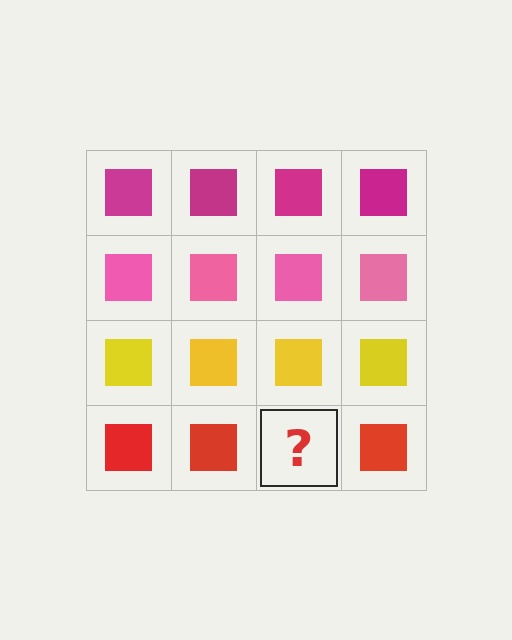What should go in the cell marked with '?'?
The missing cell should contain a red square.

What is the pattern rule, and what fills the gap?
The rule is that each row has a consistent color. The gap should be filled with a red square.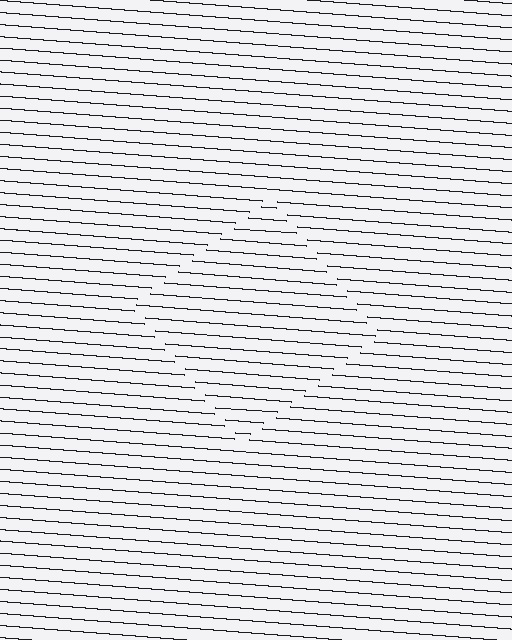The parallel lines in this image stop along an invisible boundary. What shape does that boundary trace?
An illusory square. The interior of the shape contains the same grating, shifted by half a period — the contour is defined by the phase discontinuity where line-ends from the inner and outer gratings abut.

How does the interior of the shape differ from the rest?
The interior of the shape contains the same grating, shifted by half a period — the contour is defined by the phase discontinuity where line-ends from the inner and outer gratings abut.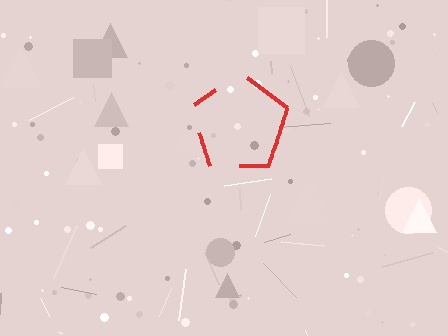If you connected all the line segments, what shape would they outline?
They would outline a pentagon.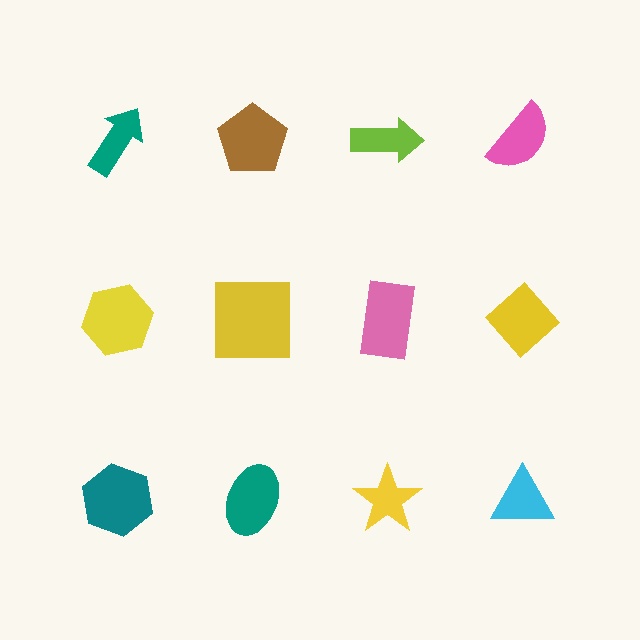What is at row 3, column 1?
A teal hexagon.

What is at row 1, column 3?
A lime arrow.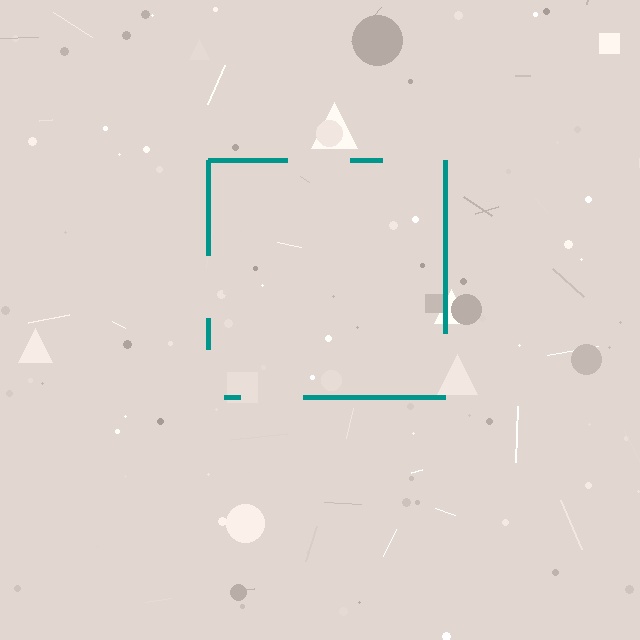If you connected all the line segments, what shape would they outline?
They would outline a square.